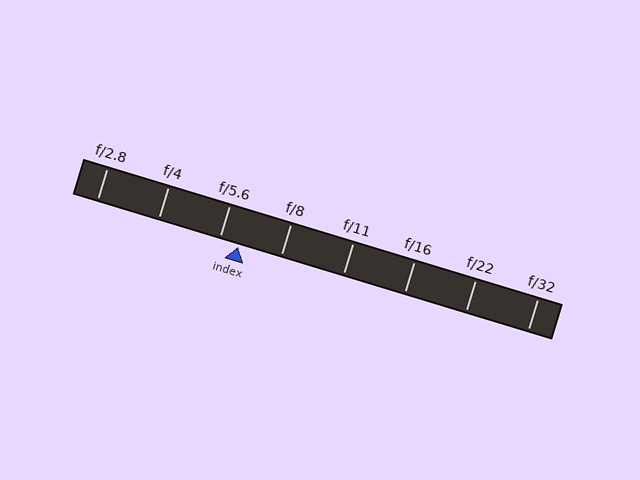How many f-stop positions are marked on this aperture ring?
There are 8 f-stop positions marked.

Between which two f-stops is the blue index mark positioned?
The index mark is between f/5.6 and f/8.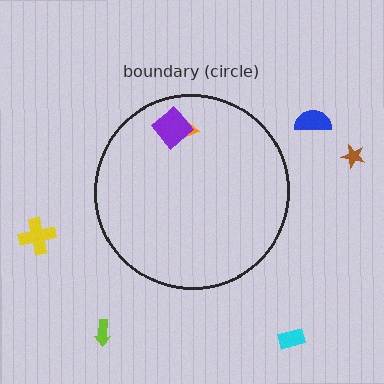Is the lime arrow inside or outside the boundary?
Outside.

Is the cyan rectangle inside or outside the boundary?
Outside.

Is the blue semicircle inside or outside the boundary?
Outside.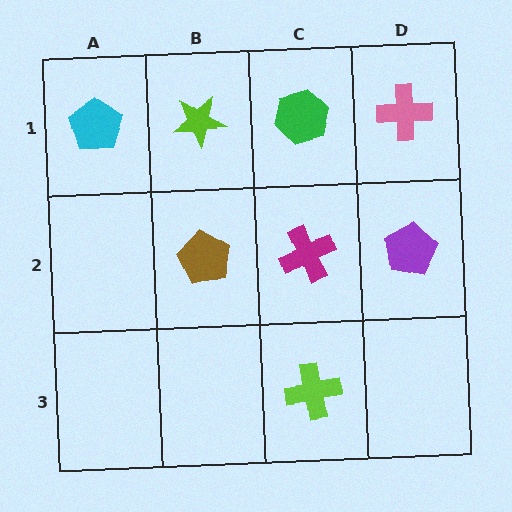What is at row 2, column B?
A brown pentagon.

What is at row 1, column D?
A pink cross.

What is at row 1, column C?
A green hexagon.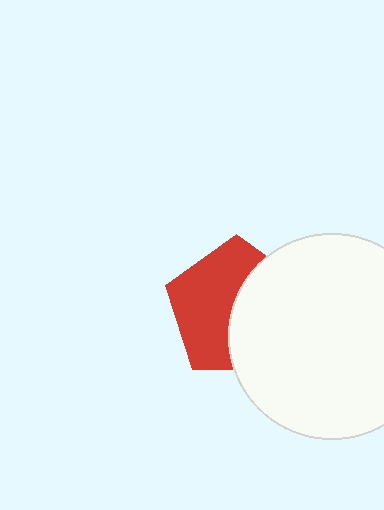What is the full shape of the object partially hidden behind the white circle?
The partially hidden object is a red pentagon.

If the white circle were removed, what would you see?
You would see the complete red pentagon.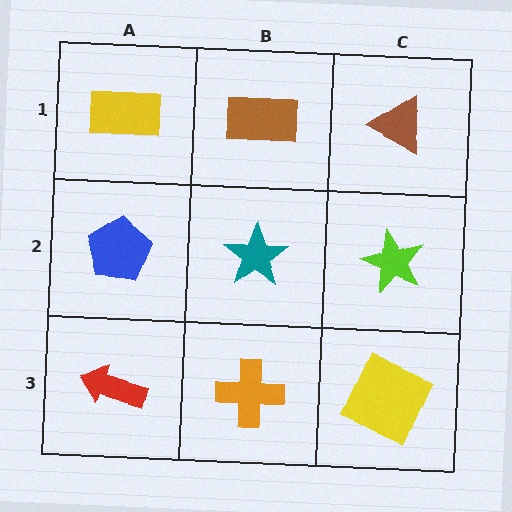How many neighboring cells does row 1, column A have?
2.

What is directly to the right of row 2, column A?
A teal star.